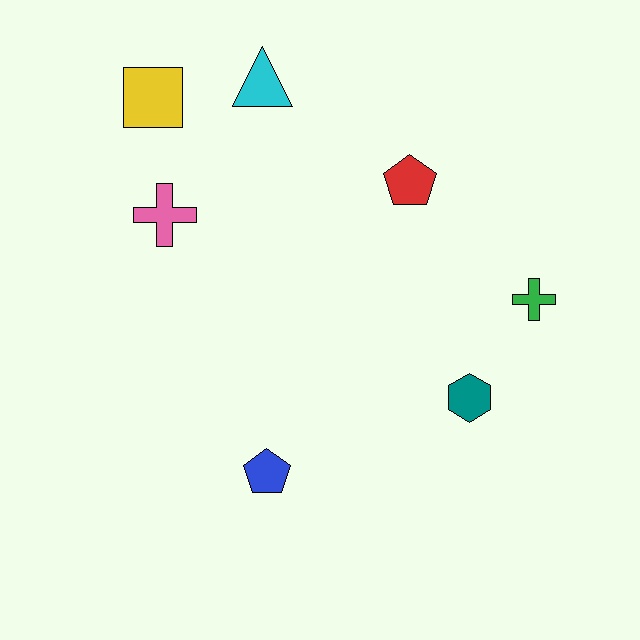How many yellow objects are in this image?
There is 1 yellow object.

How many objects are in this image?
There are 7 objects.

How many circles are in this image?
There are no circles.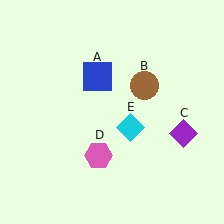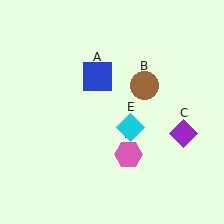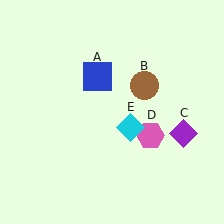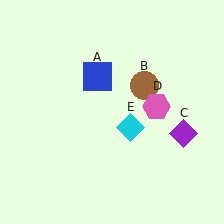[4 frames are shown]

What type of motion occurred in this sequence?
The pink hexagon (object D) rotated counterclockwise around the center of the scene.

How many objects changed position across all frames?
1 object changed position: pink hexagon (object D).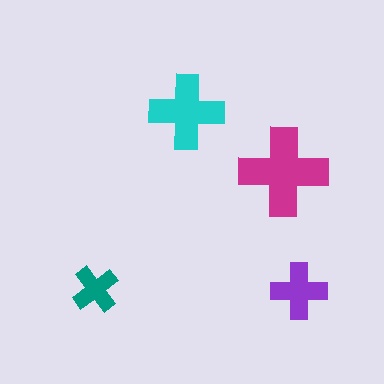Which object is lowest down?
The purple cross is bottommost.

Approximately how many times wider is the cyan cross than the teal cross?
About 1.5 times wider.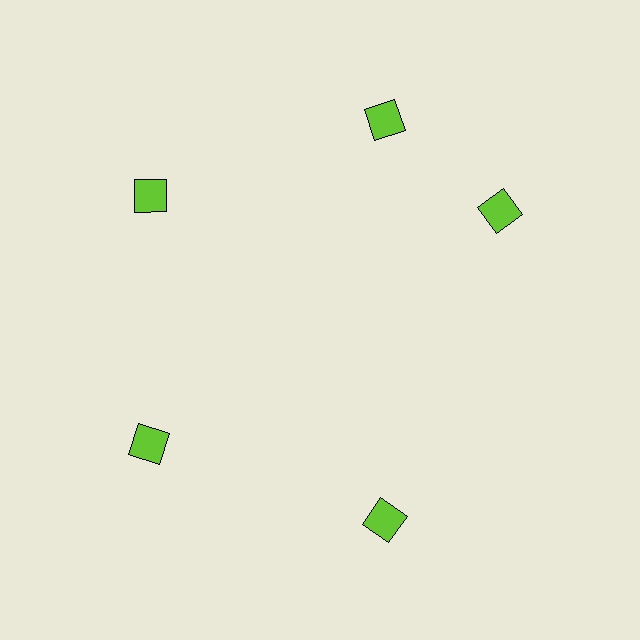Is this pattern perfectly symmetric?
No. The 5 lime diamonds are arranged in a ring, but one element near the 3 o'clock position is rotated out of alignment along the ring, breaking the 5-fold rotational symmetry.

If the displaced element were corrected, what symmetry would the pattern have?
It would have 5-fold rotational symmetry — the pattern would map onto itself every 72 degrees.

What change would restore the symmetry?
The symmetry would be restored by rotating it back into even spacing with its neighbors so that all 5 diamonds sit at equal angles and equal distance from the center.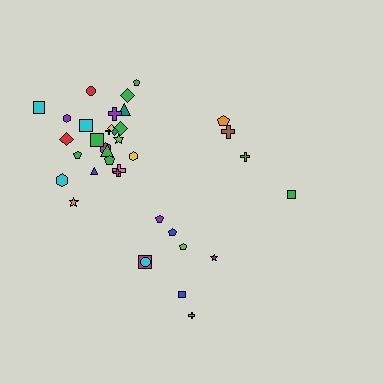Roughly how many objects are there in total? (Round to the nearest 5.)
Roughly 35 objects in total.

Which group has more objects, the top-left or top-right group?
The top-left group.